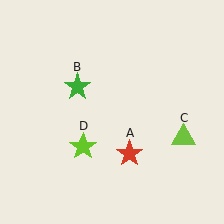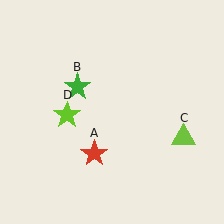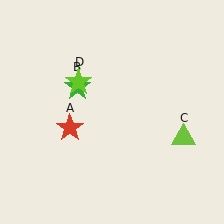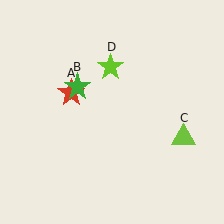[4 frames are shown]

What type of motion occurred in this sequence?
The red star (object A), lime star (object D) rotated clockwise around the center of the scene.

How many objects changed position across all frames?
2 objects changed position: red star (object A), lime star (object D).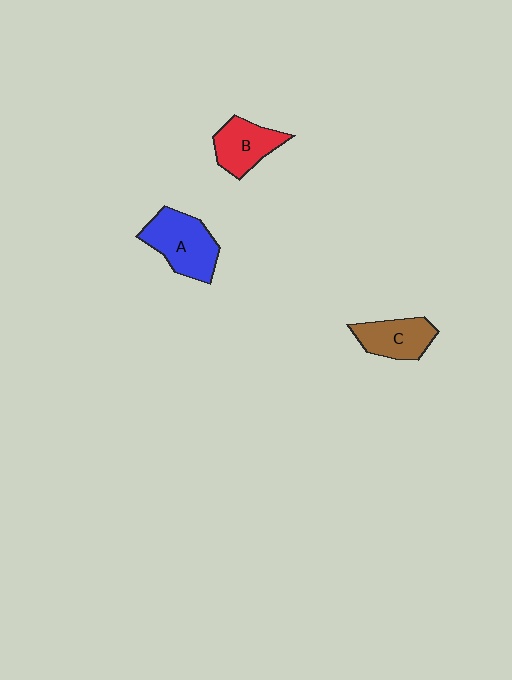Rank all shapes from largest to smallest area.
From largest to smallest: A (blue), B (red), C (brown).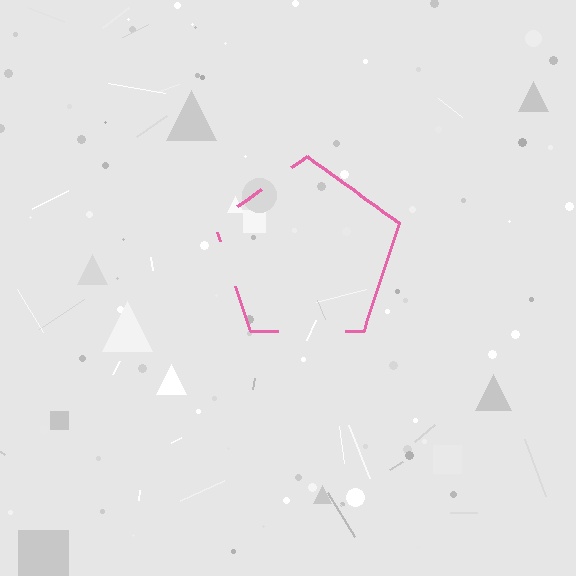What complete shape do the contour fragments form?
The contour fragments form a pentagon.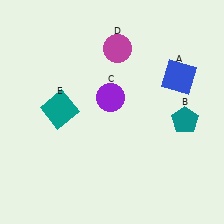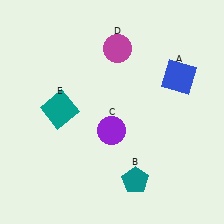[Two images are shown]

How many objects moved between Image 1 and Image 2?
2 objects moved between the two images.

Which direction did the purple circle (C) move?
The purple circle (C) moved down.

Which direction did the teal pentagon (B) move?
The teal pentagon (B) moved down.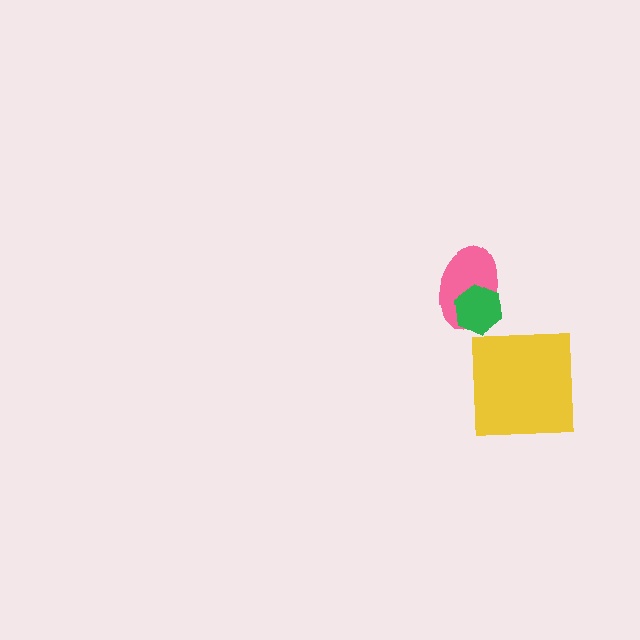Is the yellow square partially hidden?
No, no other shape covers it.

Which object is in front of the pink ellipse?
The green hexagon is in front of the pink ellipse.